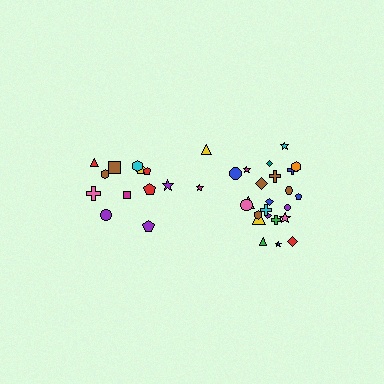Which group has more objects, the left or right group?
The right group.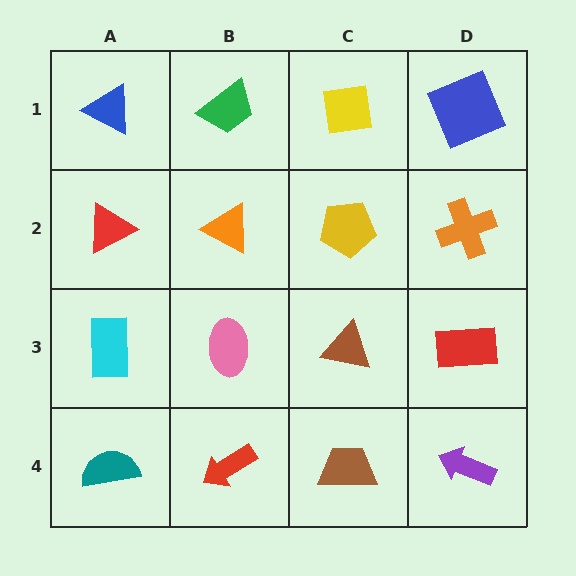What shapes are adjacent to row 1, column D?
An orange cross (row 2, column D), a yellow square (row 1, column C).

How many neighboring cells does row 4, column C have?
3.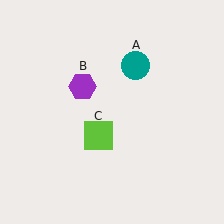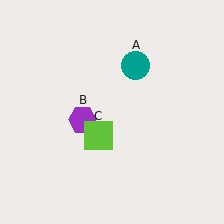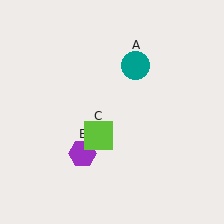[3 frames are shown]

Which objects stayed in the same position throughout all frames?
Teal circle (object A) and lime square (object C) remained stationary.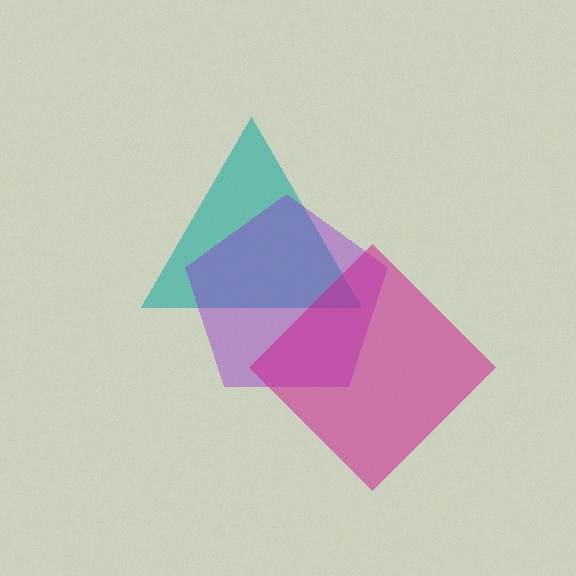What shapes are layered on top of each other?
The layered shapes are: a teal triangle, a purple pentagon, a magenta diamond.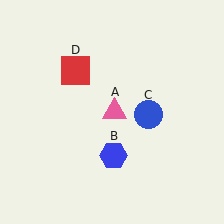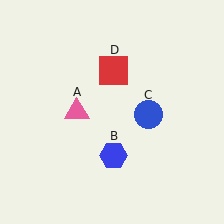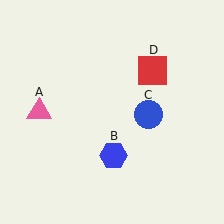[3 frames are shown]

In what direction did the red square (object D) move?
The red square (object D) moved right.